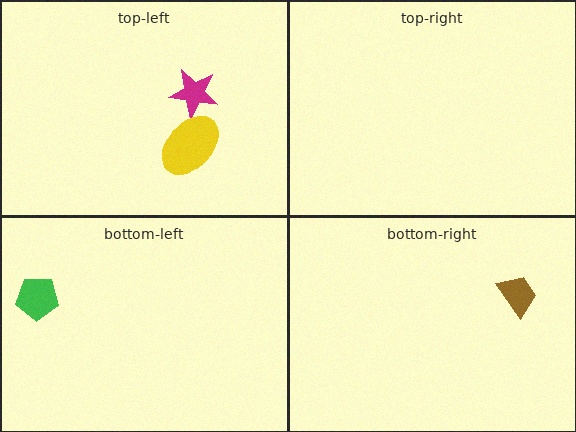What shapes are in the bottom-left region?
The green pentagon.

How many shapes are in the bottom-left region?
1.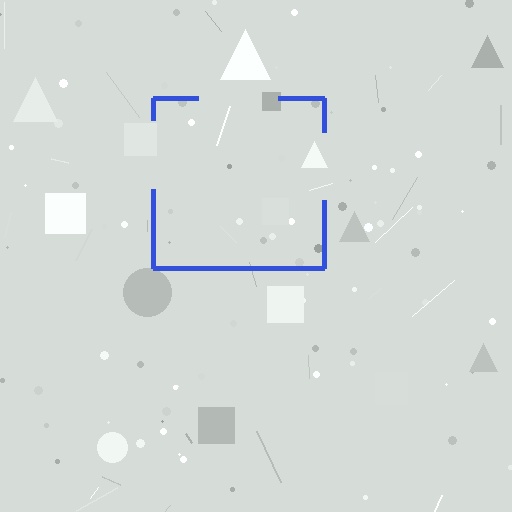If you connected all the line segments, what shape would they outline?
They would outline a square.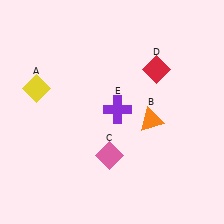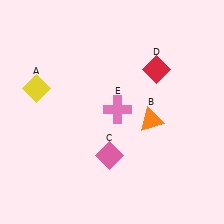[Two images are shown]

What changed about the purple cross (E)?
In Image 1, E is purple. In Image 2, it changed to pink.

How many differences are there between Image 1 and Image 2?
There is 1 difference between the two images.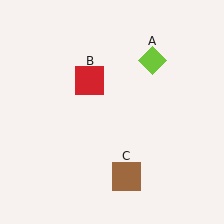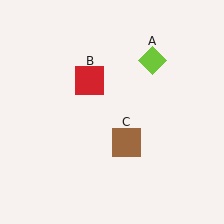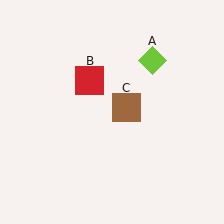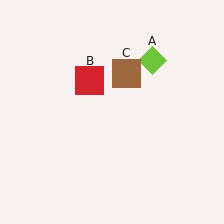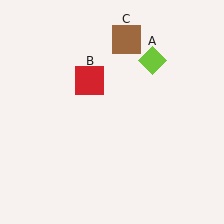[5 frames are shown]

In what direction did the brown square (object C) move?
The brown square (object C) moved up.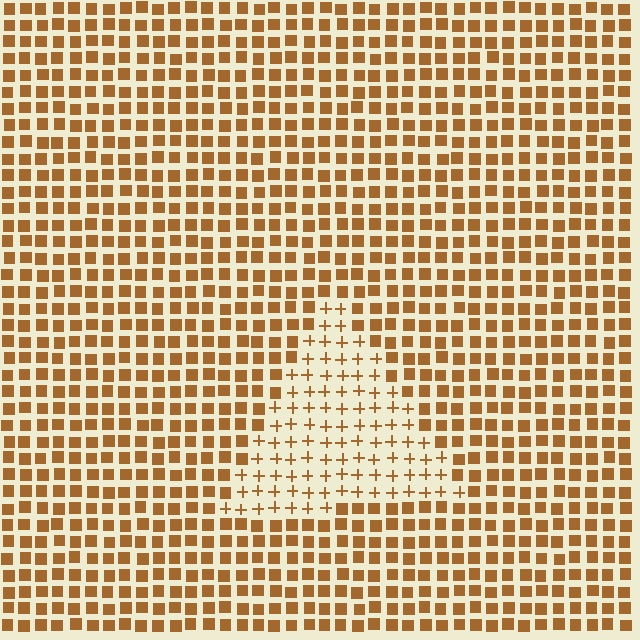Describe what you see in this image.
The image is filled with small brown elements arranged in a uniform grid. A triangle-shaped region contains plus signs, while the surrounding area contains squares. The boundary is defined purely by the change in element shape.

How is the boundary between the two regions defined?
The boundary is defined by a change in element shape: plus signs inside vs. squares outside. All elements share the same color and spacing.